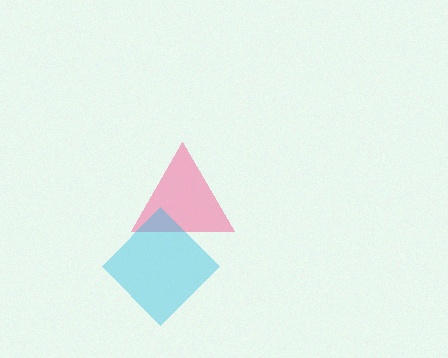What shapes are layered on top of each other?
The layered shapes are: a pink triangle, a cyan diamond.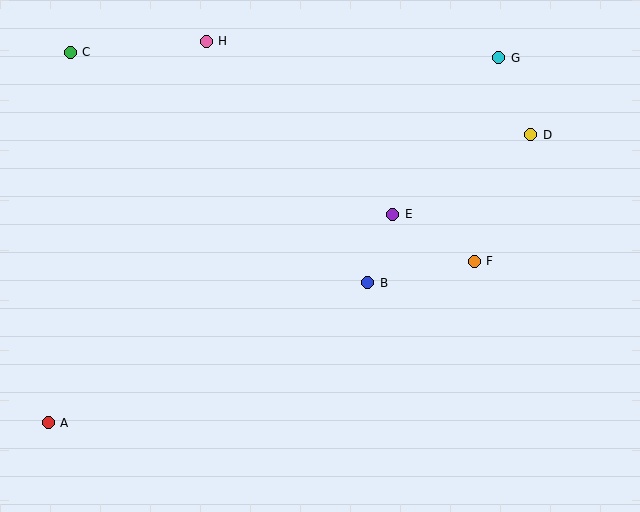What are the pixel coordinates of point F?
Point F is at (474, 261).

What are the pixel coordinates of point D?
Point D is at (531, 135).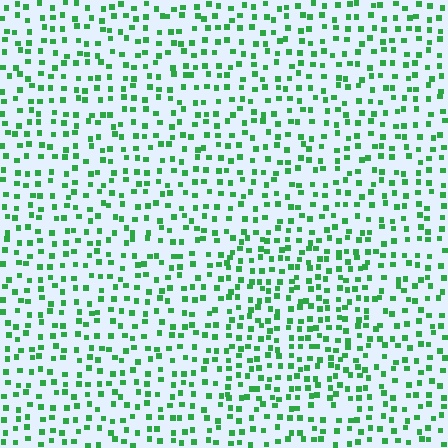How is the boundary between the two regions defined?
The boundary is defined by a change in element density (approximately 1.4x ratio). All elements are the same color, size, and shape.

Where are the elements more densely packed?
The elements are more densely packed inside the rectangle boundary.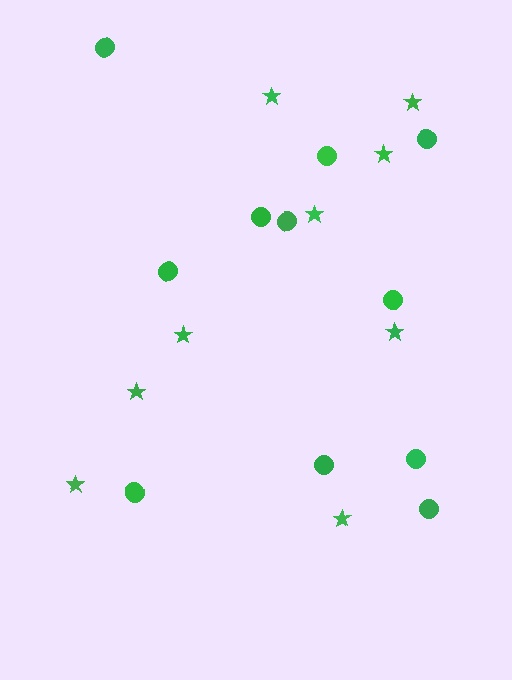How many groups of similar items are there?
There are 2 groups: one group of circles (11) and one group of stars (9).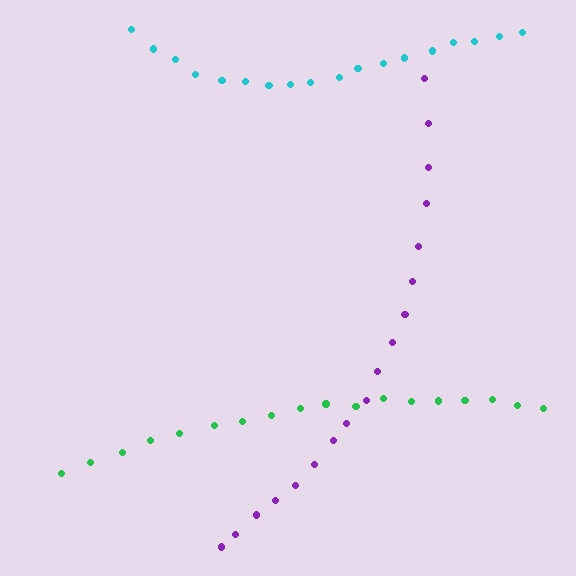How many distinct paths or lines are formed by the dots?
There are 3 distinct paths.